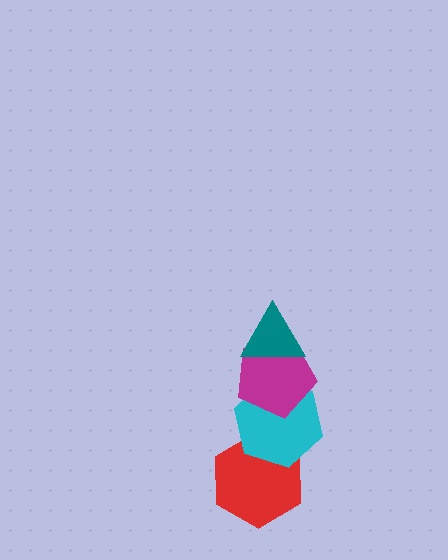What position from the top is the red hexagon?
The red hexagon is 4th from the top.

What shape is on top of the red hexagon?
The cyan hexagon is on top of the red hexagon.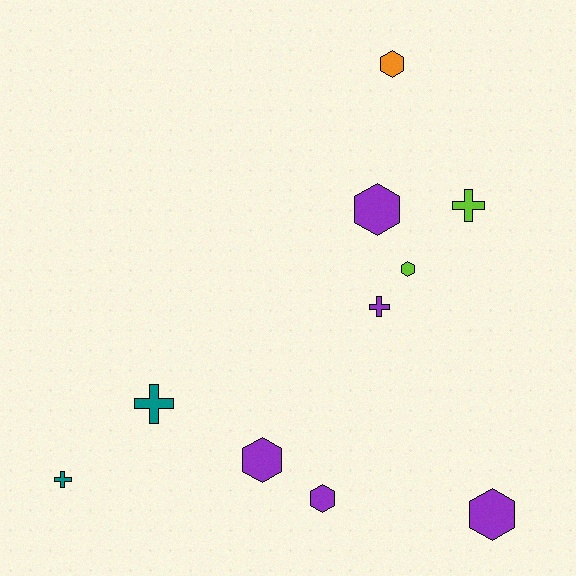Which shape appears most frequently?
Hexagon, with 6 objects.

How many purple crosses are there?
There is 1 purple cross.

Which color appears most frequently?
Purple, with 5 objects.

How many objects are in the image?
There are 10 objects.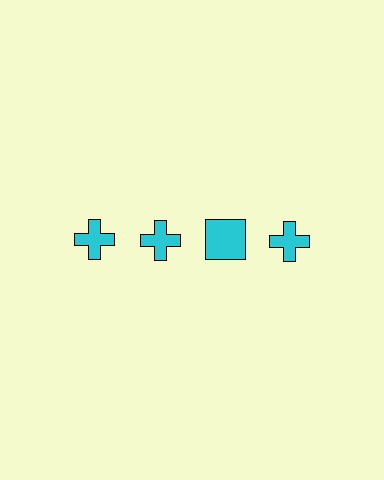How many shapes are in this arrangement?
There are 4 shapes arranged in a grid pattern.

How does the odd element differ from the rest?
It has a different shape: square instead of cross.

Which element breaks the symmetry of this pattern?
The cyan square in the top row, center column breaks the symmetry. All other shapes are cyan crosses.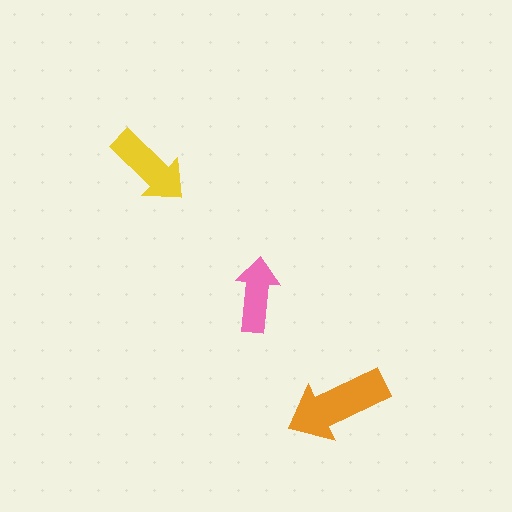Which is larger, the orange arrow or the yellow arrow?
The orange one.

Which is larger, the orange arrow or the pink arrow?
The orange one.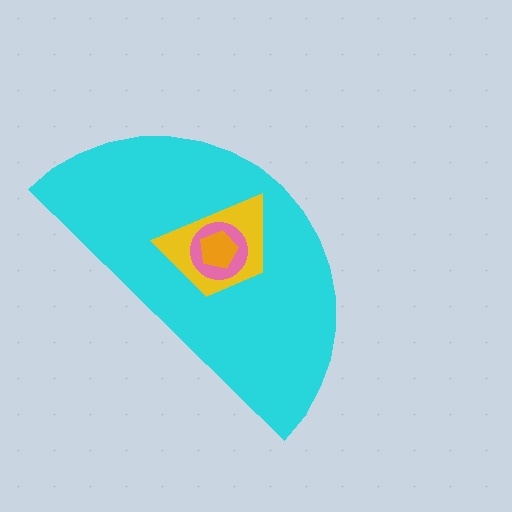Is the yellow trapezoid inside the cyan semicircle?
Yes.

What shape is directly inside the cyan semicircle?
The yellow trapezoid.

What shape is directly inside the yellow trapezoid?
The pink circle.